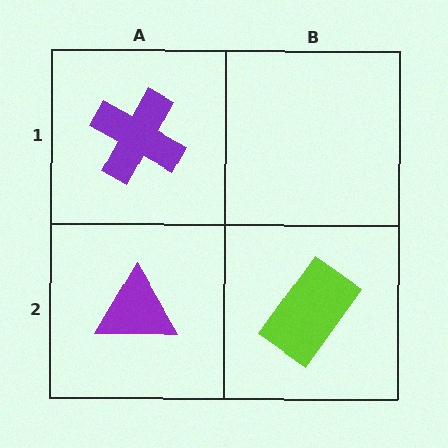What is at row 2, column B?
A lime rectangle.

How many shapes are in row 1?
1 shape.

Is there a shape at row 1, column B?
No, that cell is empty.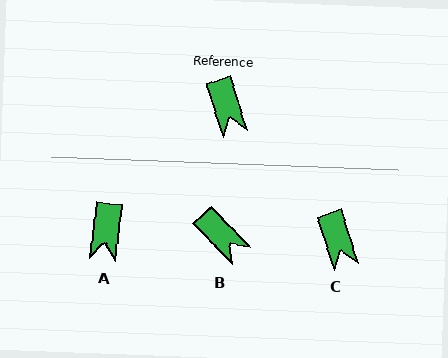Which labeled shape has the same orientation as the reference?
C.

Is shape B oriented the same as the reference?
No, it is off by about 25 degrees.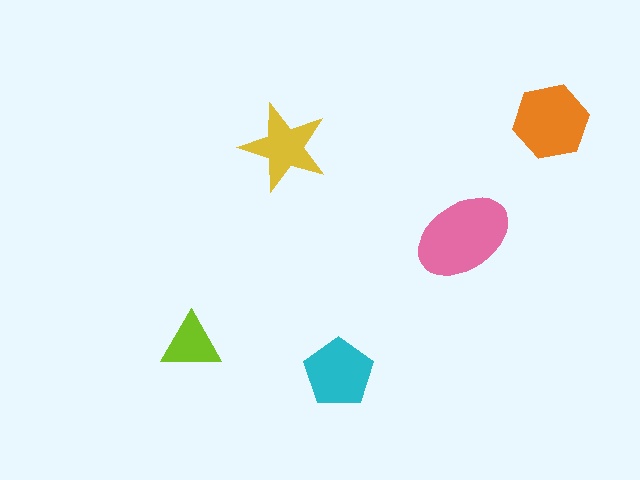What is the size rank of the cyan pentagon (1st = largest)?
3rd.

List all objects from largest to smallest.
The pink ellipse, the orange hexagon, the cyan pentagon, the yellow star, the lime triangle.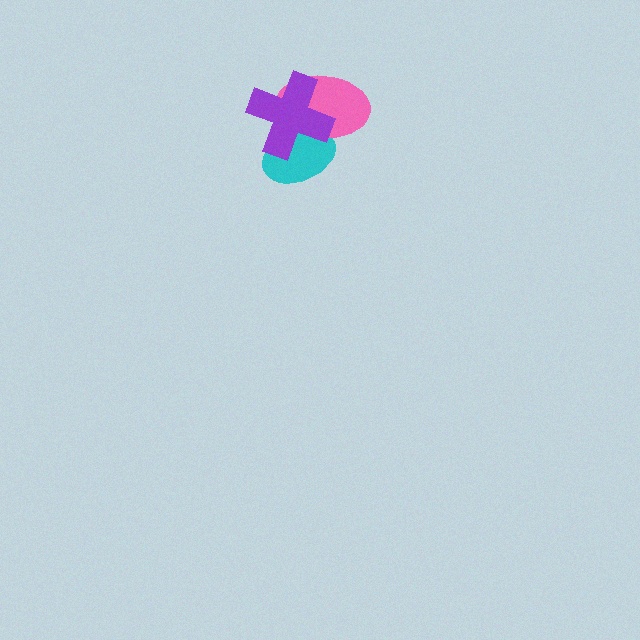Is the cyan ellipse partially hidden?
Yes, it is partially covered by another shape.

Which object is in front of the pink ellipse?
The purple cross is in front of the pink ellipse.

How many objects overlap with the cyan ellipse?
2 objects overlap with the cyan ellipse.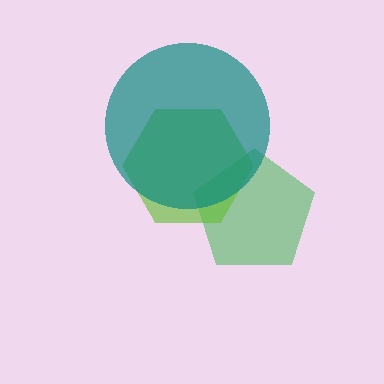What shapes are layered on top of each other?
The layered shapes are: a green pentagon, a lime hexagon, a teal circle.